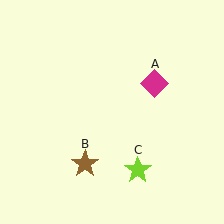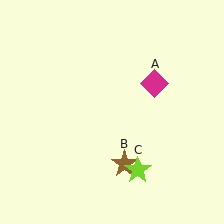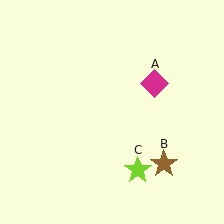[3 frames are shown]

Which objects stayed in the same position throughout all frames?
Magenta diamond (object A) and lime star (object C) remained stationary.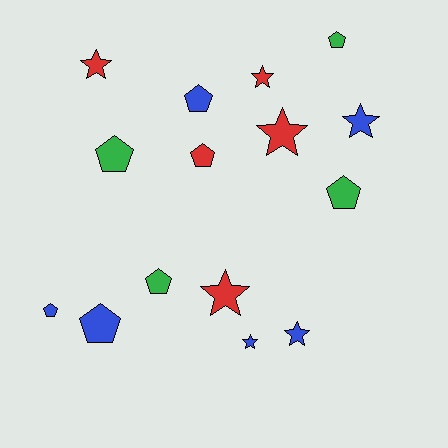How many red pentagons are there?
There is 1 red pentagon.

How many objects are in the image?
There are 15 objects.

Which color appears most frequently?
Blue, with 6 objects.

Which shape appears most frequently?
Pentagon, with 8 objects.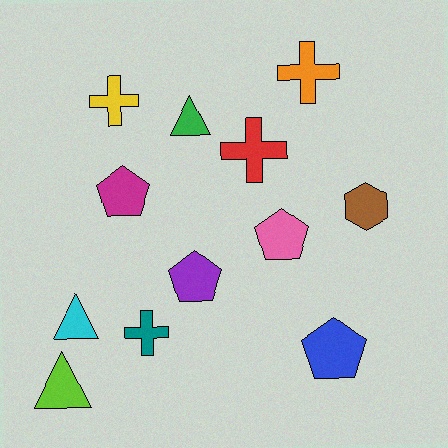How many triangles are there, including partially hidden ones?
There are 3 triangles.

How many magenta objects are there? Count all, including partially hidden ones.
There is 1 magenta object.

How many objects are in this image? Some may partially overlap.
There are 12 objects.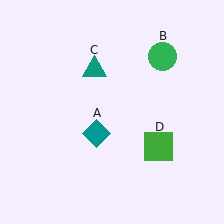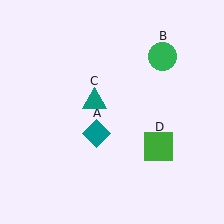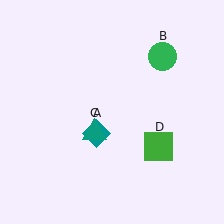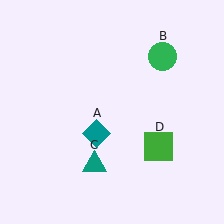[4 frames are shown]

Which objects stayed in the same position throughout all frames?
Teal diamond (object A) and green circle (object B) and green square (object D) remained stationary.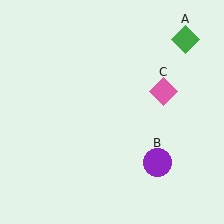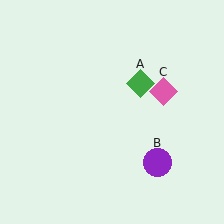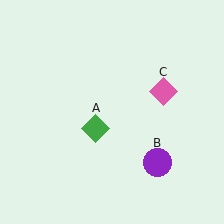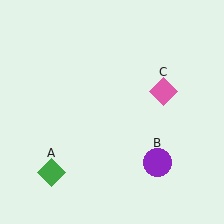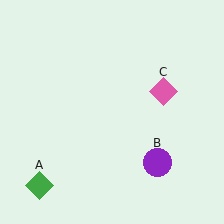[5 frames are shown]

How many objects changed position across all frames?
1 object changed position: green diamond (object A).